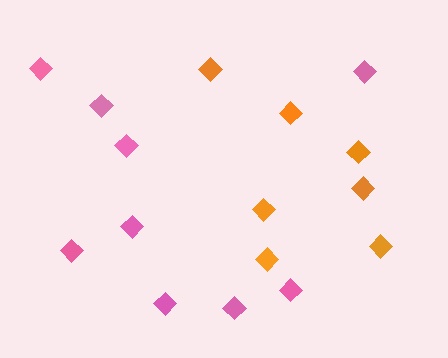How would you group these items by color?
There are 2 groups: one group of pink diamonds (9) and one group of orange diamonds (7).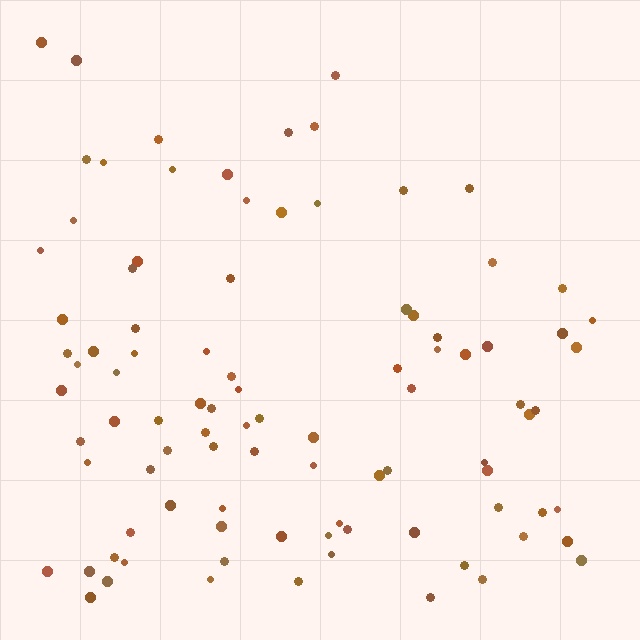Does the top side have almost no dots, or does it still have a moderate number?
Still a moderate number, just noticeably fewer than the bottom.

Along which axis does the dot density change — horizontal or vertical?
Vertical.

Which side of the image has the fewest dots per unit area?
The top.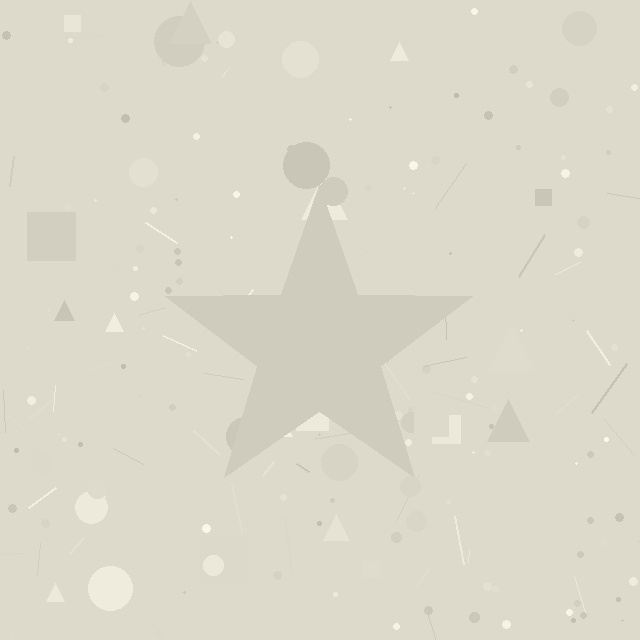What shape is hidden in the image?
A star is hidden in the image.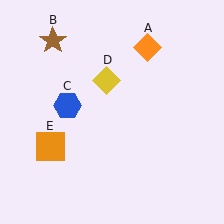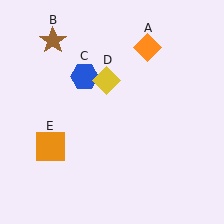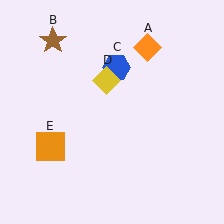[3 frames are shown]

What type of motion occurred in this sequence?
The blue hexagon (object C) rotated clockwise around the center of the scene.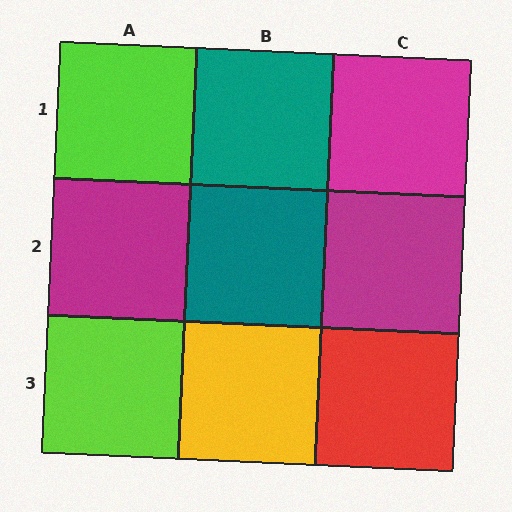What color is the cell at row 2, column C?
Magenta.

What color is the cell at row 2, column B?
Teal.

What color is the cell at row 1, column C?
Magenta.